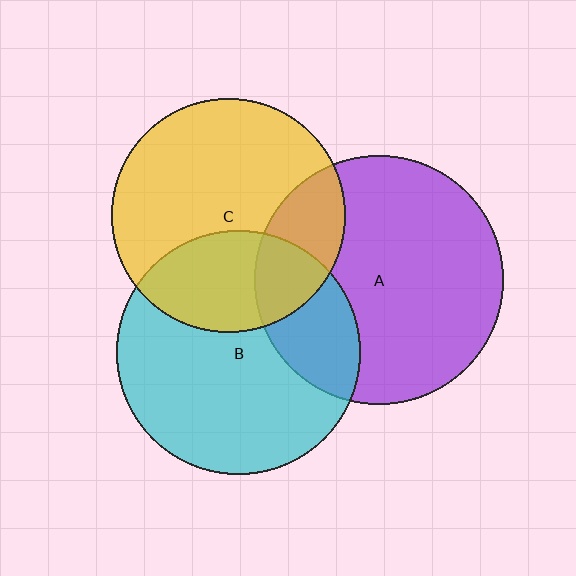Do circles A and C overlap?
Yes.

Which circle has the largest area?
Circle A (purple).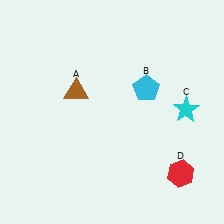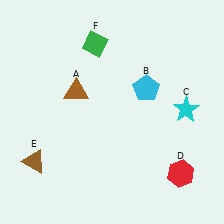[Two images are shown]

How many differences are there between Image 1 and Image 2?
There are 2 differences between the two images.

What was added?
A brown triangle (E), a green diamond (F) were added in Image 2.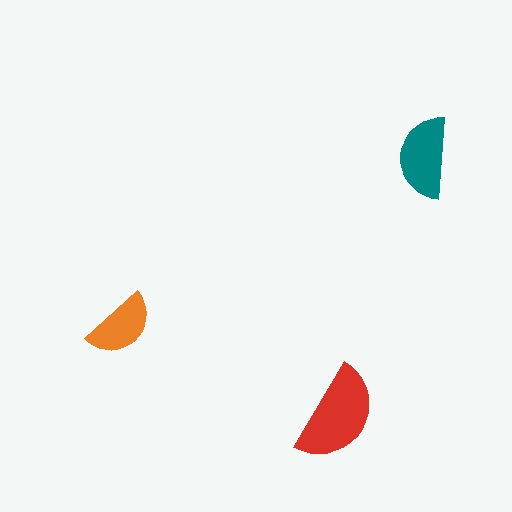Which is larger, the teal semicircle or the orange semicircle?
The teal one.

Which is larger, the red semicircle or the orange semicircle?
The red one.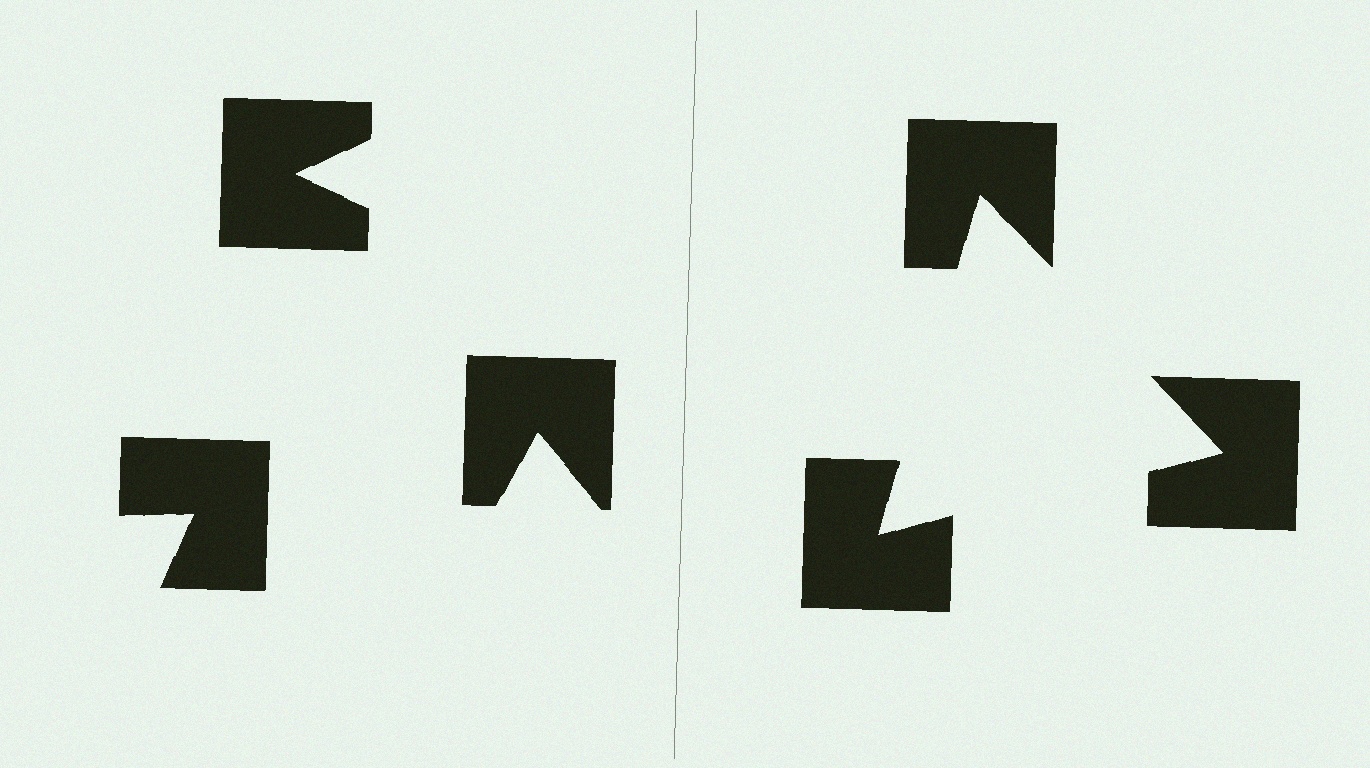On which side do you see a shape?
An illusory triangle appears on the right side. On the left side the wedge cuts are rotated, so no coherent shape forms.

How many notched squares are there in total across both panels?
6 — 3 on each side.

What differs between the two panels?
The notched squares are positioned identically on both sides; only the wedge orientations differ. On the right they align to a triangle; on the left they are misaligned.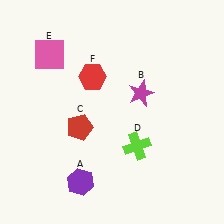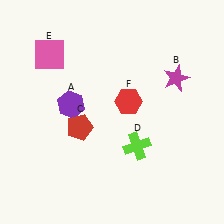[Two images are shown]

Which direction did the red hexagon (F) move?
The red hexagon (F) moved right.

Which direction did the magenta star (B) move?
The magenta star (B) moved right.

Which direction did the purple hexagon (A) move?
The purple hexagon (A) moved up.